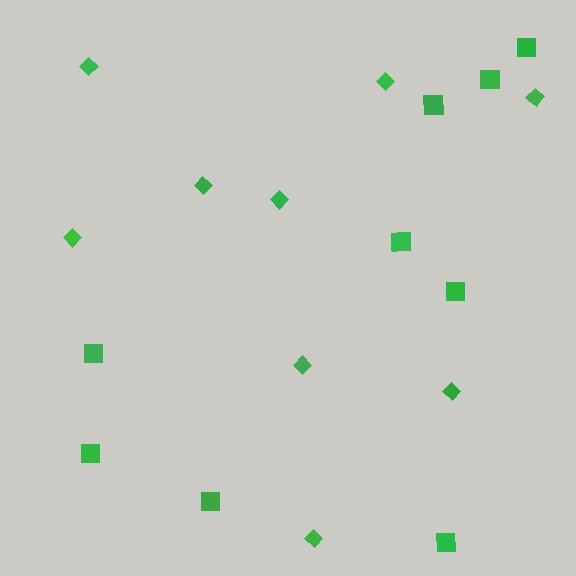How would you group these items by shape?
There are 2 groups: one group of diamonds (9) and one group of squares (9).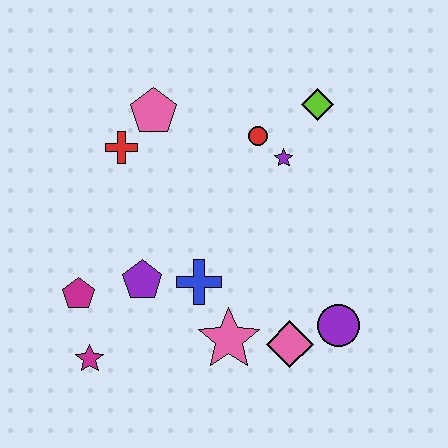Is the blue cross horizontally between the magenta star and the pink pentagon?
No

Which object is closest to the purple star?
The red circle is closest to the purple star.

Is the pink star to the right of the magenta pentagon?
Yes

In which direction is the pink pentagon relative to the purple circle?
The pink pentagon is above the purple circle.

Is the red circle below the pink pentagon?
Yes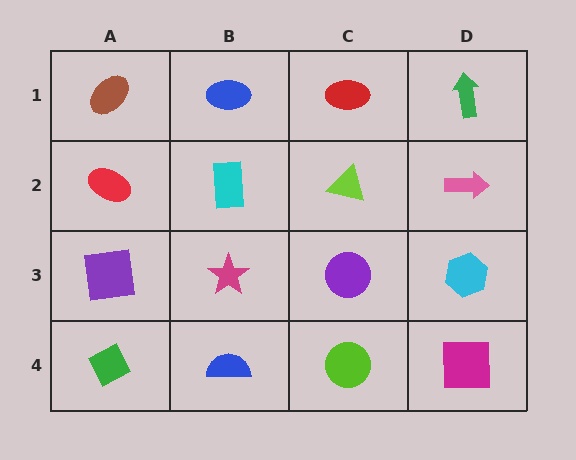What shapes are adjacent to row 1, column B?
A cyan rectangle (row 2, column B), a brown ellipse (row 1, column A), a red ellipse (row 1, column C).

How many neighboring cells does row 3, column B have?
4.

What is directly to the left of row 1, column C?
A blue ellipse.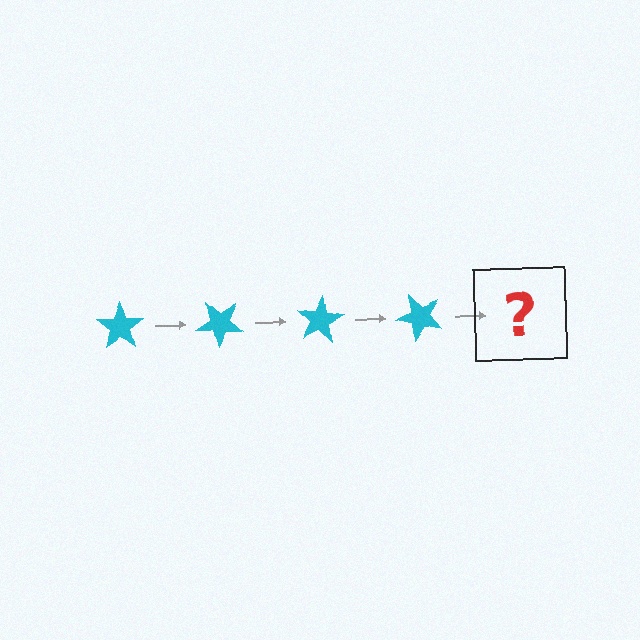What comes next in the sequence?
The next element should be a cyan star rotated 160 degrees.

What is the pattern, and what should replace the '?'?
The pattern is that the star rotates 40 degrees each step. The '?' should be a cyan star rotated 160 degrees.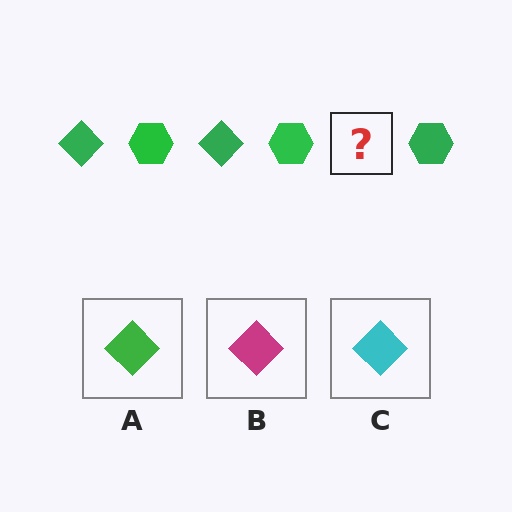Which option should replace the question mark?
Option A.